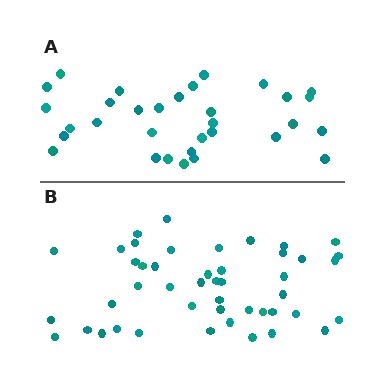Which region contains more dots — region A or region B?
Region B (the bottom region) has more dots.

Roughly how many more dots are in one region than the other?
Region B has approximately 15 more dots than region A.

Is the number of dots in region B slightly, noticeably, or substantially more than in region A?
Region B has noticeably more, but not dramatically so. The ratio is roughly 1.4 to 1.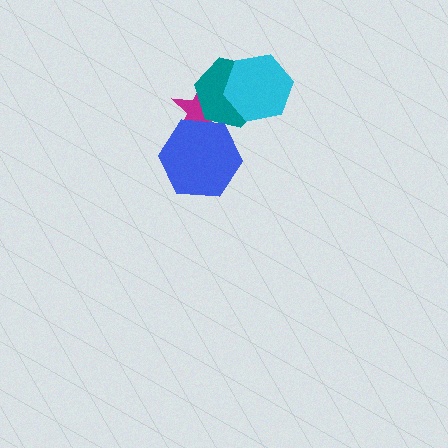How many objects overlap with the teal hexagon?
2 objects overlap with the teal hexagon.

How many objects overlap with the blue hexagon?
1 object overlaps with the blue hexagon.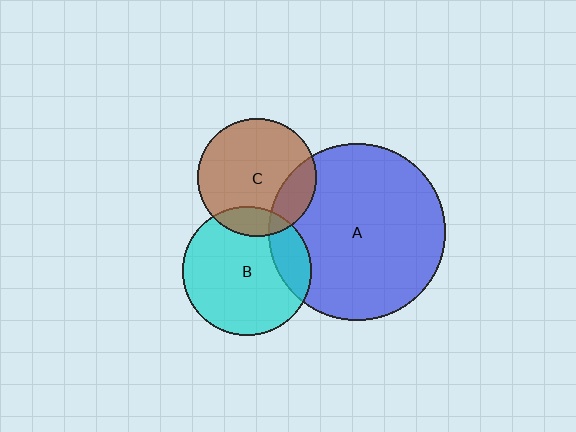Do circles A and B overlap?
Yes.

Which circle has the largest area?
Circle A (blue).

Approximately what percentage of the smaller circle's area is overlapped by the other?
Approximately 20%.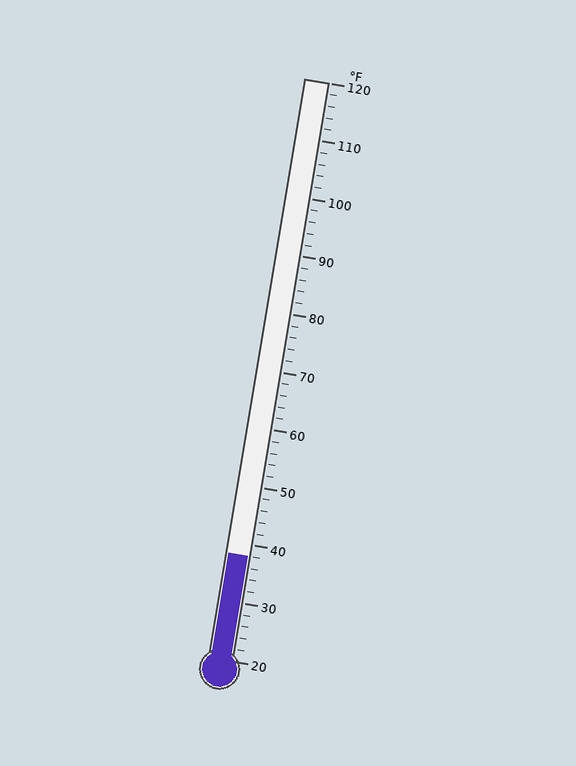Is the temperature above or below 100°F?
The temperature is below 100°F.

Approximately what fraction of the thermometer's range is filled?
The thermometer is filled to approximately 20% of its range.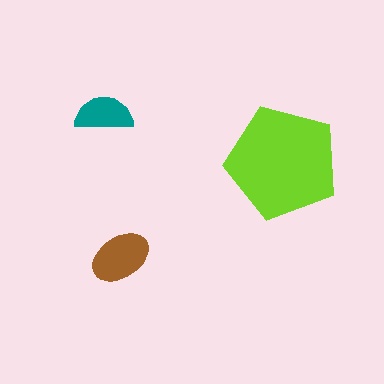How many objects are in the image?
There are 3 objects in the image.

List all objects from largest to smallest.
The lime pentagon, the brown ellipse, the teal semicircle.